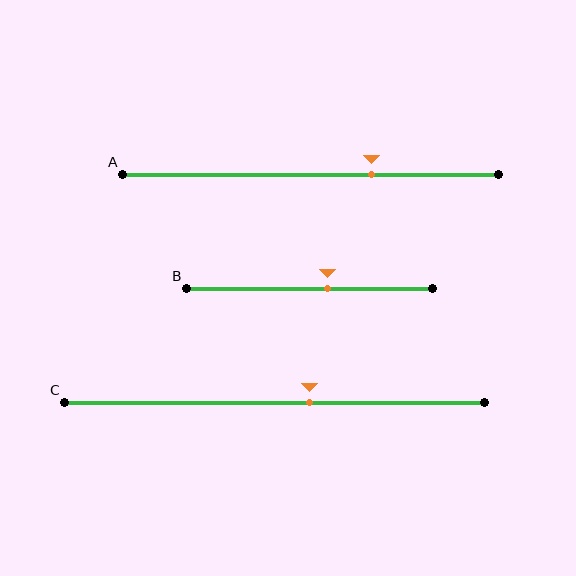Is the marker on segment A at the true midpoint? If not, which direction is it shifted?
No, the marker on segment A is shifted to the right by about 16% of the segment length.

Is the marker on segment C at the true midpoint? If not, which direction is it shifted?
No, the marker on segment C is shifted to the right by about 8% of the segment length.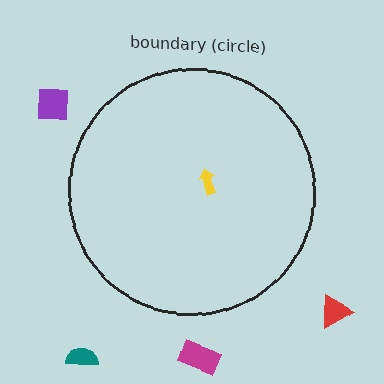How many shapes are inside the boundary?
1 inside, 4 outside.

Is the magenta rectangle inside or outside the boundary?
Outside.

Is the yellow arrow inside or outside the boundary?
Inside.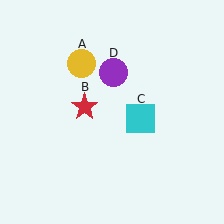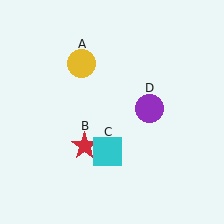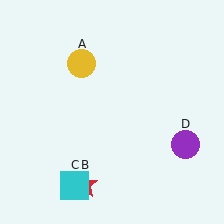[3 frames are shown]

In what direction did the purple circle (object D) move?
The purple circle (object D) moved down and to the right.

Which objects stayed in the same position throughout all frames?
Yellow circle (object A) remained stationary.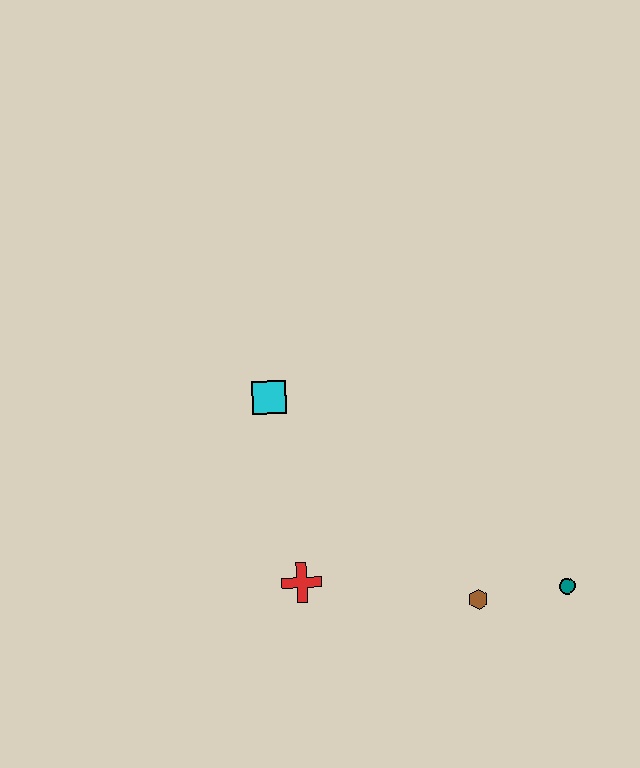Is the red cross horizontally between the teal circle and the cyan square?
Yes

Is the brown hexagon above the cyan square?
No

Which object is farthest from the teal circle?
The cyan square is farthest from the teal circle.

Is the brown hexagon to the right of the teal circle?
No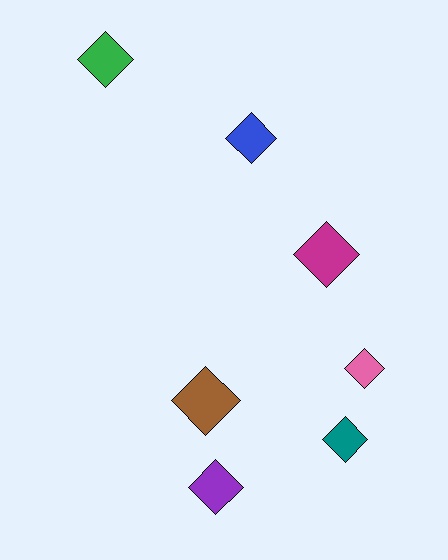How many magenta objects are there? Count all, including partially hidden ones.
There is 1 magenta object.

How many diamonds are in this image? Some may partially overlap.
There are 7 diamonds.